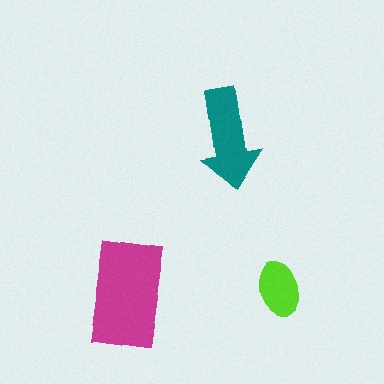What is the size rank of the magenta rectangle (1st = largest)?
1st.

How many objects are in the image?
There are 3 objects in the image.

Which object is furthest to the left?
The magenta rectangle is leftmost.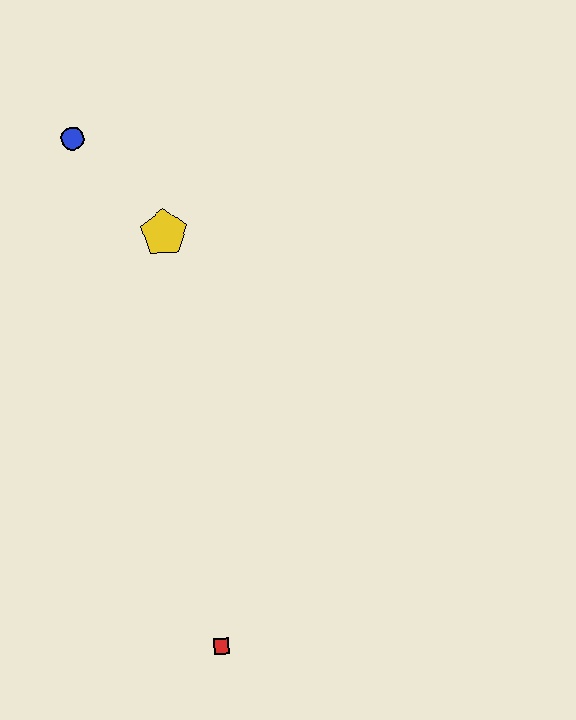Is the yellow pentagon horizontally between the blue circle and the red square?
Yes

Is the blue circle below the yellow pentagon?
No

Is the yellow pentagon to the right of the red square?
No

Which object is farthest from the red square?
The blue circle is farthest from the red square.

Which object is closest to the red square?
The yellow pentagon is closest to the red square.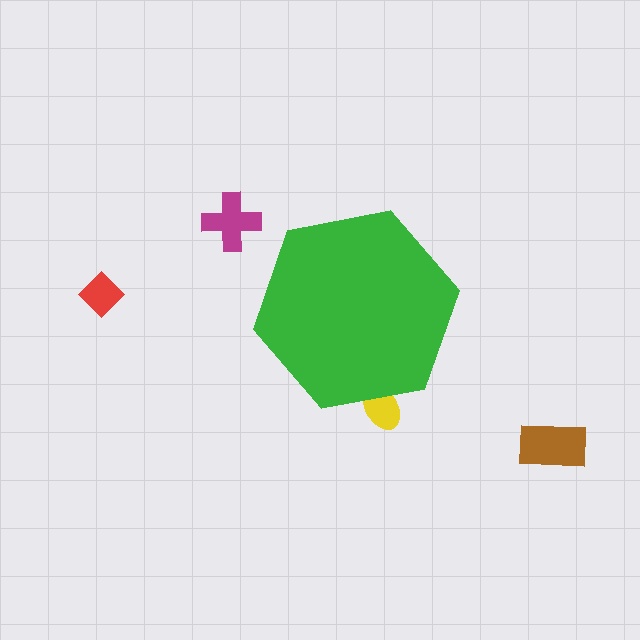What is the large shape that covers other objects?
A green hexagon.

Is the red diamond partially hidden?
No, the red diamond is fully visible.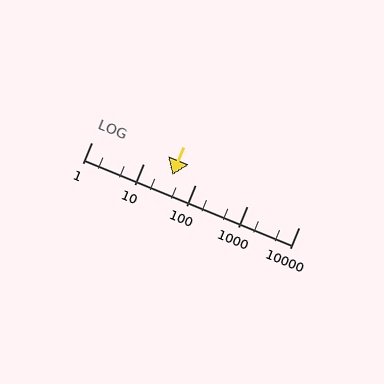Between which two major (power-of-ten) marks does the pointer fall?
The pointer is between 10 and 100.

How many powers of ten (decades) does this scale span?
The scale spans 4 decades, from 1 to 10000.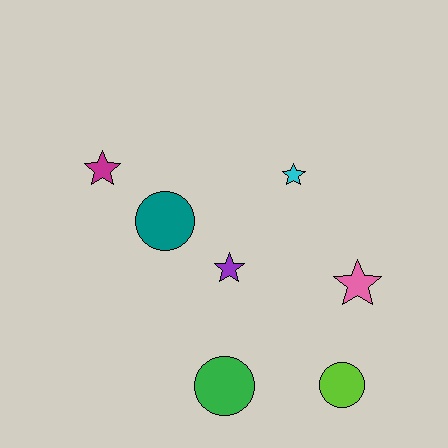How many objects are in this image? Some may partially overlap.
There are 7 objects.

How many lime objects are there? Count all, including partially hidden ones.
There is 1 lime object.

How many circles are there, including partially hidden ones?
There are 3 circles.